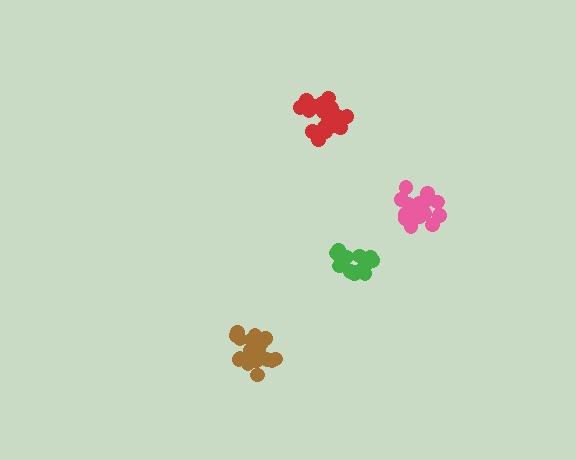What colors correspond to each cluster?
The clusters are colored: red, brown, green, pink.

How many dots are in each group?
Group 1: 18 dots, Group 2: 20 dots, Group 3: 17 dots, Group 4: 17 dots (72 total).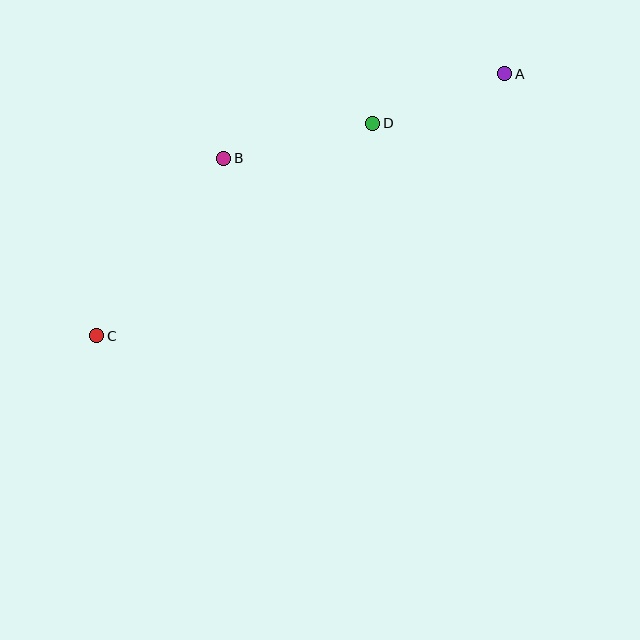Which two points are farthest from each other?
Points A and C are farthest from each other.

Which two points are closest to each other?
Points A and D are closest to each other.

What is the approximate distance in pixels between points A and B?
The distance between A and B is approximately 293 pixels.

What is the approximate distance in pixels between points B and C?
The distance between B and C is approximately 219 pixels.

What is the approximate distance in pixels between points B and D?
The distance between B and D is approximately 153 pixels.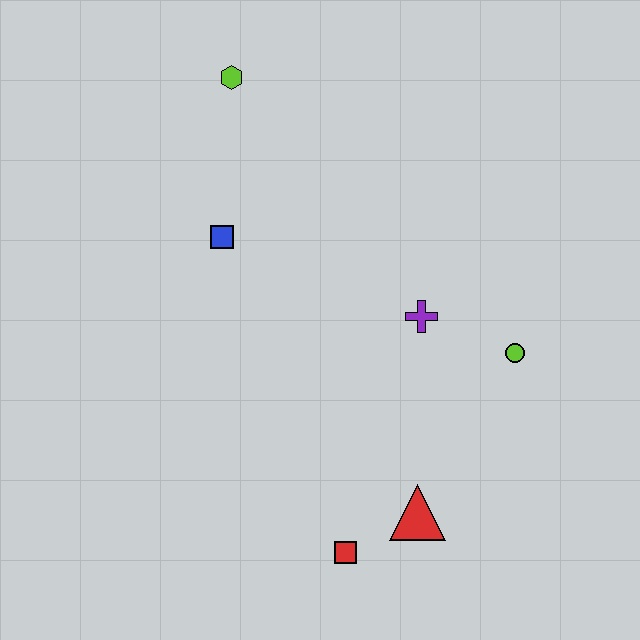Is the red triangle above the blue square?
No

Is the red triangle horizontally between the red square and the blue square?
No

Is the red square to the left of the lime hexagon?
No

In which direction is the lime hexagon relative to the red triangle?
The lime hexagon is above the red triangle.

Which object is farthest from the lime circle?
The lime hexagon is farthest from the lime circle.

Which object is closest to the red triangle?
The red square is closest to the red triangle.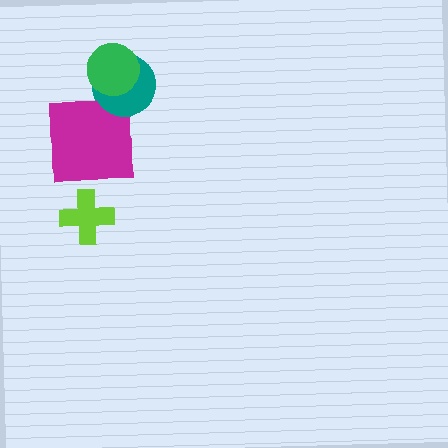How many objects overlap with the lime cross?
0 objects overlap with the lime cross.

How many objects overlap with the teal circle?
1 object overlaps with the teal circle.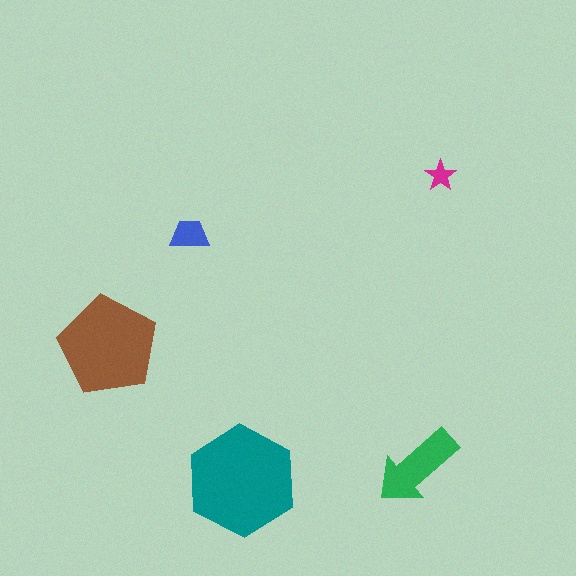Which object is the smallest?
The magenta star.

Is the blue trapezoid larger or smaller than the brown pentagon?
Smaller.